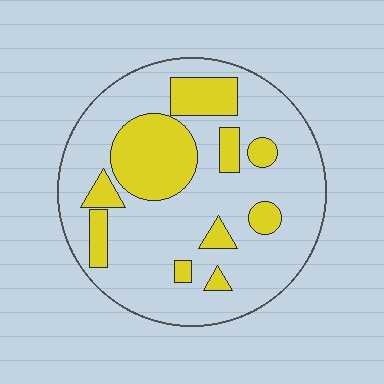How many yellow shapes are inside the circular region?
10.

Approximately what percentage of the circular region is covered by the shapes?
Approximately 25%.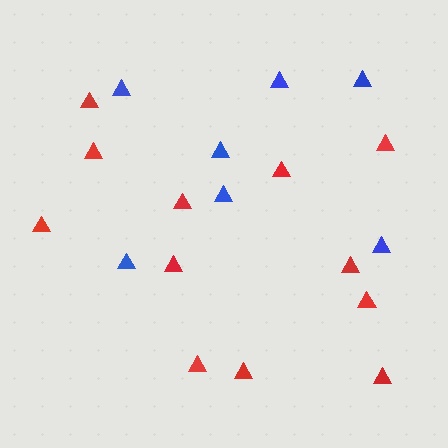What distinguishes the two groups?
There are 2 groups: one group of red triangles (12) and one group of blue triangles (7).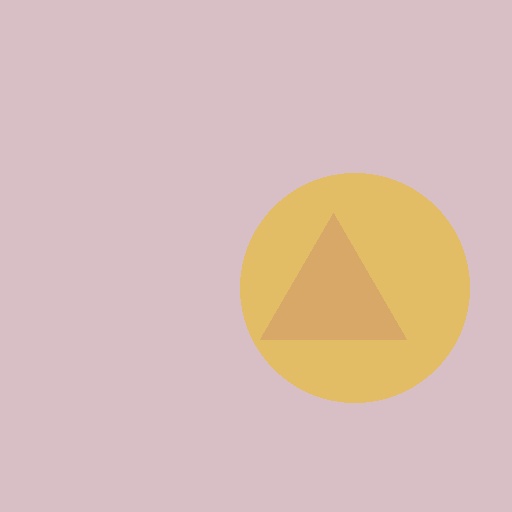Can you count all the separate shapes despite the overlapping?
Yes, there are 2 separate shapes.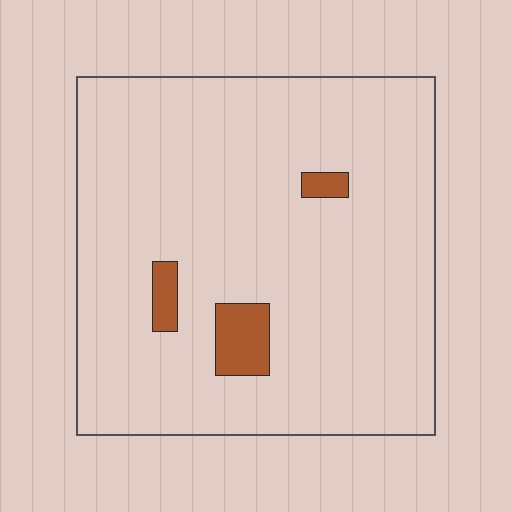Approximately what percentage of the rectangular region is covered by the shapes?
Approximately 5%.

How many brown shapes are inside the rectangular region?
3.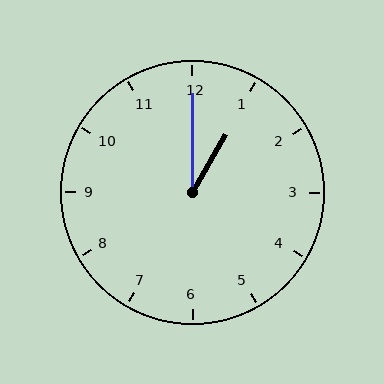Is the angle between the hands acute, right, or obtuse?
It is acute.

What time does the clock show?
1:00.